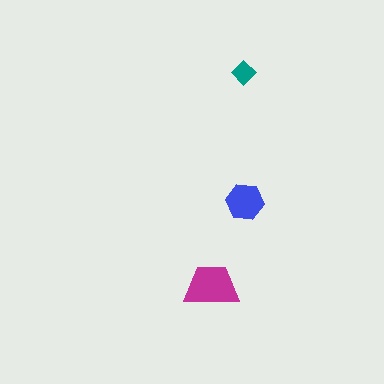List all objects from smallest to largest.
The teal diamond, the blue hexagon, the magenta trapezoid.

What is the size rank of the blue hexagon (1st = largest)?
2nd.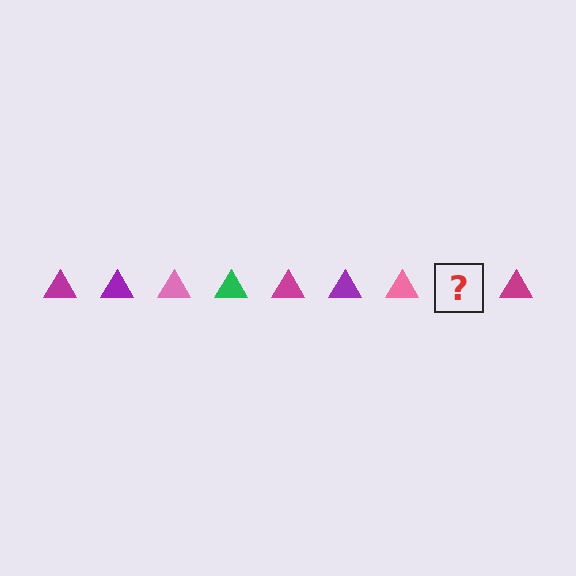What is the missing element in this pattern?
The missing element is a green triangle.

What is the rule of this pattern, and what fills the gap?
The rule is that the pattern cycles through magenta, purple, pink, green triangles. The gap should be filled with a green triangle.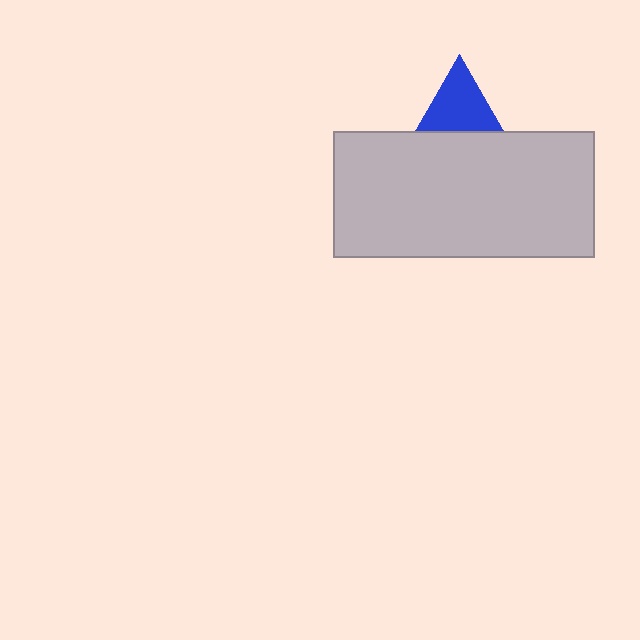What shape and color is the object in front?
The object in front is a light gray rectangle.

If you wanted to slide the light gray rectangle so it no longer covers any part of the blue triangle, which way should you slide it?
Slide it down — that is the most direct way to separate the two shapes.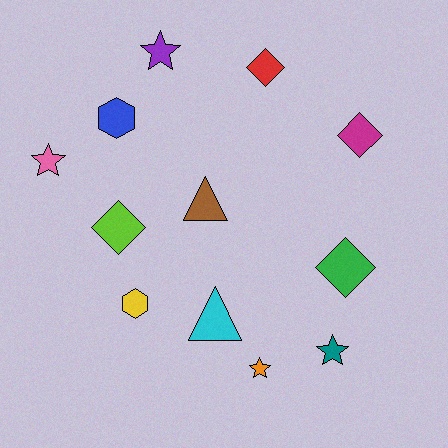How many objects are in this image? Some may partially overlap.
There are 12 objects.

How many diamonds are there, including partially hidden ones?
There are 4 diamonds.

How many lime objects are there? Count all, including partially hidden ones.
There is 1 lime object.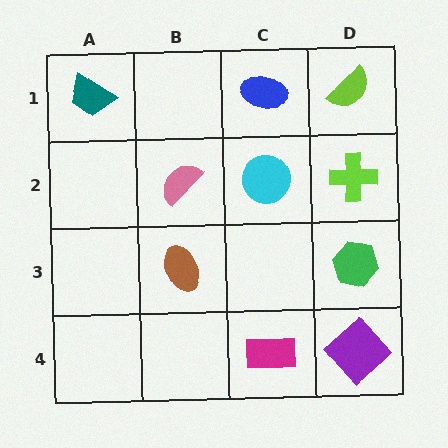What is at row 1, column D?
A lime semicircle.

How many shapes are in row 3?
2 shapes.